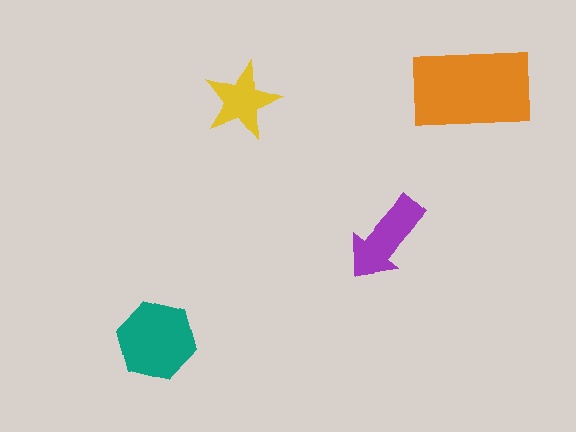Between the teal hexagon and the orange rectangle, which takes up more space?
The orange rectangle.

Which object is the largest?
The orange rectangle.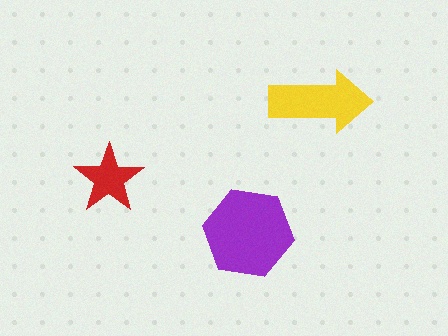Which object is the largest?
The purple hexagon.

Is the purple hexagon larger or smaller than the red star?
Larger.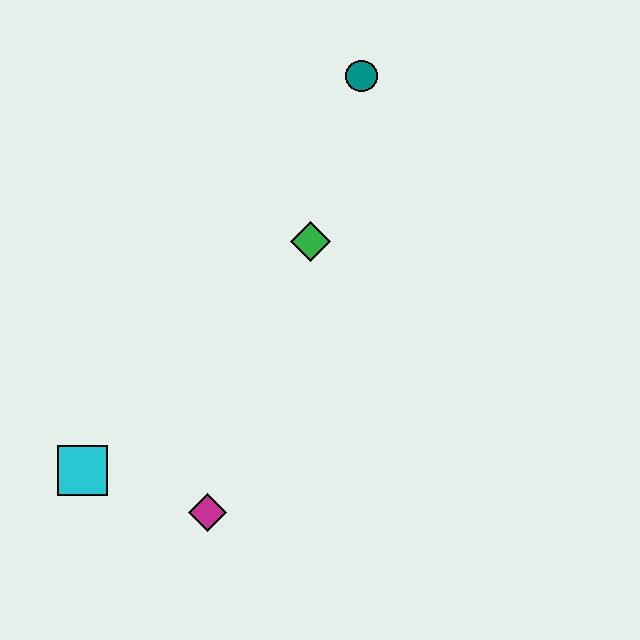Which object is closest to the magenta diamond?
The cyan square is closest to the magenta diamond.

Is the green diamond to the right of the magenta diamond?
Yes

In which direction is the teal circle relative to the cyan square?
The teal circle is above the cyan square.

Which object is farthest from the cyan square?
The teal circle is farthest from the cyan square.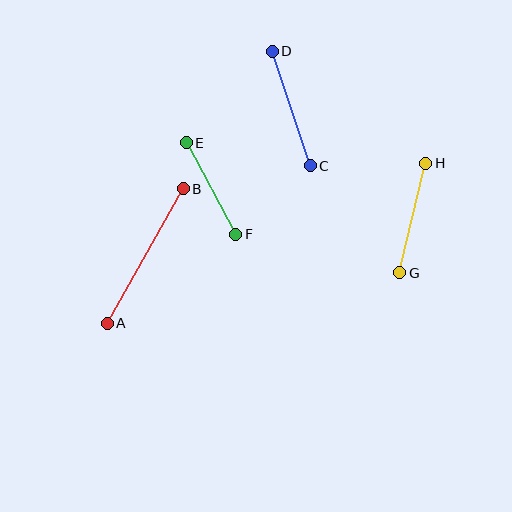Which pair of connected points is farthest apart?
Points A and B are farthest apart.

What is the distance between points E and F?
The distance is approximately 104 pixels.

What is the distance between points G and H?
The distance is approximately 113 pixels.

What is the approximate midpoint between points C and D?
The midpoint is at approximately (291, 108) pixels.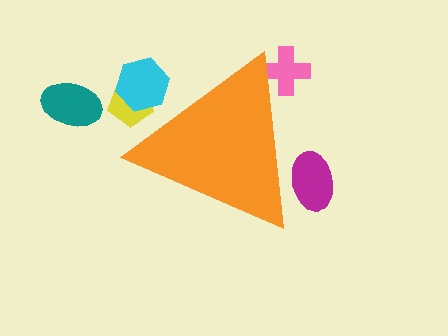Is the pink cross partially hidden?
Yes, the pink cross is partially hidden behind the orange triangle.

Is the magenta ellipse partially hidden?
Yes, the magenta ellipse is partially hidden behind the orange triangle.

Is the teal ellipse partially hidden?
No, the teal ellipse is fully visible.